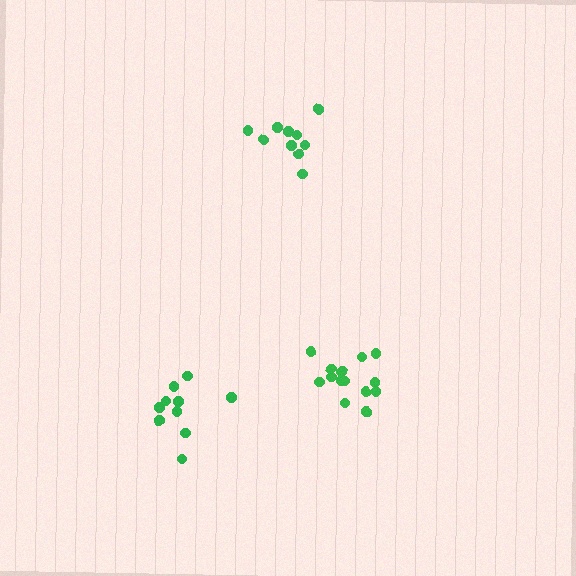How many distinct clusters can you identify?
There are 3 distinct clusters.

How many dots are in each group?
Group 1: 14 dots, Group 2: 10 dots, Group 3: 10 dots (34 total).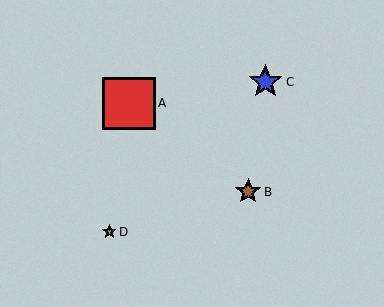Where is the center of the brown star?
The center of the brown star is at (248, 192).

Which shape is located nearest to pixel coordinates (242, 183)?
The brown star (labeled B) at (248, 192) is nearest to that location.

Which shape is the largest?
The red square (labeled A) is the largest.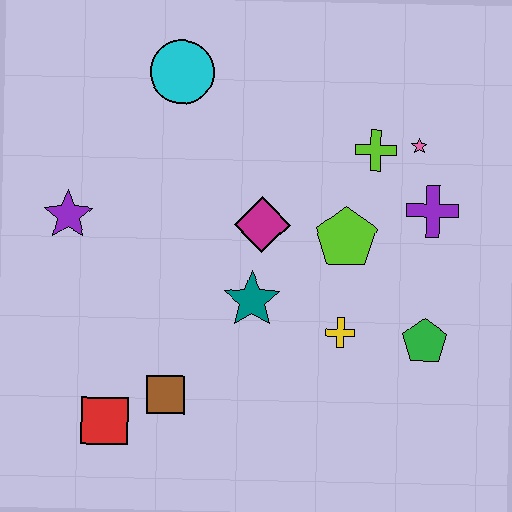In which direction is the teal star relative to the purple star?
The teal star is to the right of the purple star.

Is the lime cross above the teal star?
Yes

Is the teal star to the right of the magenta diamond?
No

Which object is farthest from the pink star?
The red square is farthest from the pink star.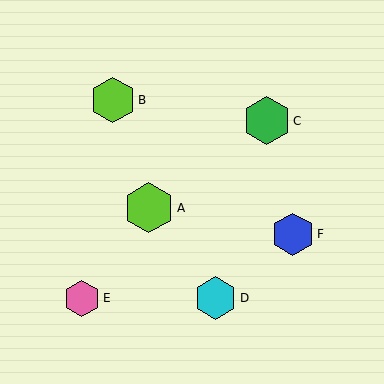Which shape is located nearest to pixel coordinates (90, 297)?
The pink hexagon (labeled E) at (82, 298) is nearest to that location.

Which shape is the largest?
The lime hexagon (labeled A) is the largest.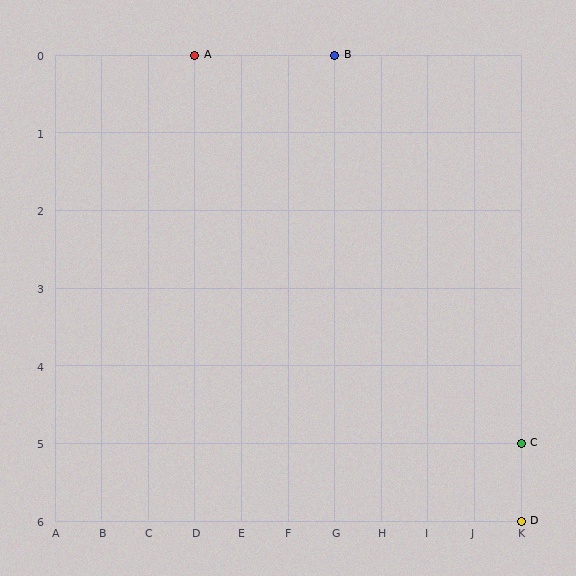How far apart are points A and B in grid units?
Points A and B are 3 columns apart.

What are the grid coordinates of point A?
Point A is at grid coordinates (D, 0).